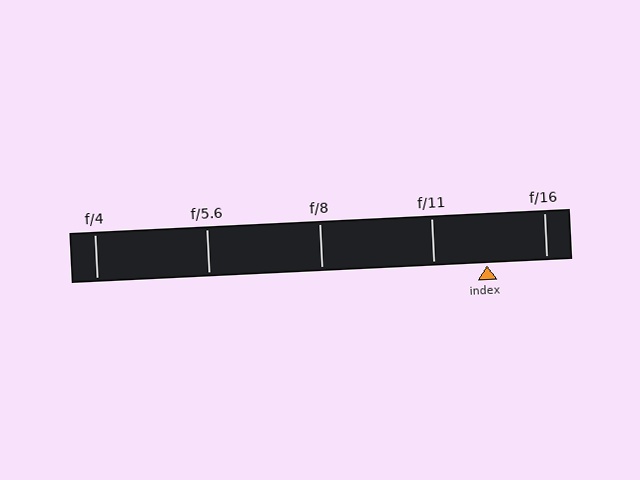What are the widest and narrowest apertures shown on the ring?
The widest aperture shown is f/4 and the narrowest is f/16.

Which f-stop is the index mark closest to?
The index mark is closest to f/11.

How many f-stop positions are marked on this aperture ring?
There are 5 f-stop positions marked.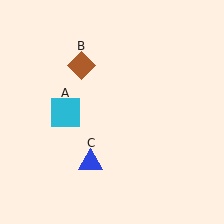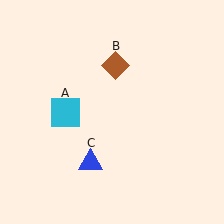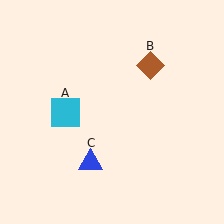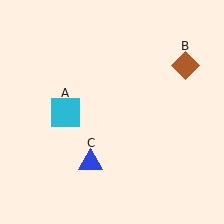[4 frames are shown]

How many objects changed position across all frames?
1 object changed position: brown diamond (object B).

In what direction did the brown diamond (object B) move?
The brown diamond (object B) moved right.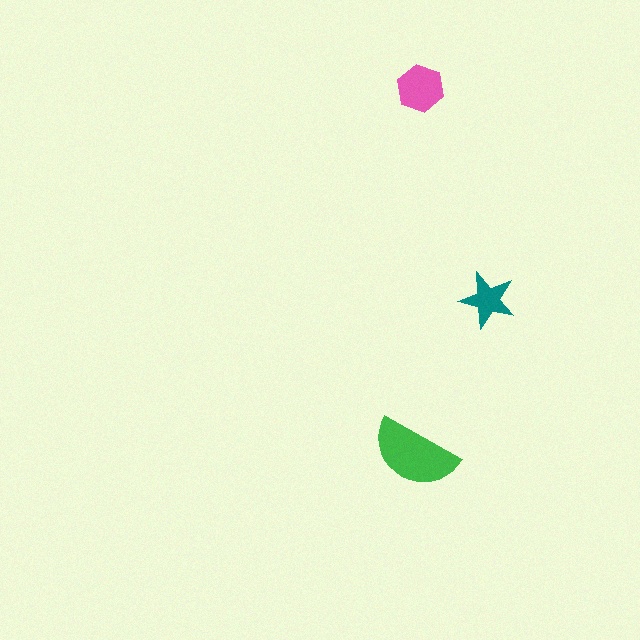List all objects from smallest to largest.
The teal star, the pink hexagon, the green semicircle.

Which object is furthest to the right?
The teal star is rightmost.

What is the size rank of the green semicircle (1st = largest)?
1st.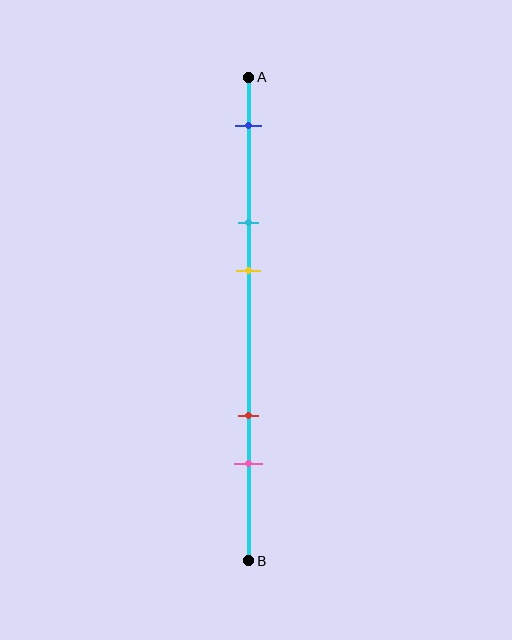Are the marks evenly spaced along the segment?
No, the marks are not evenly spaced.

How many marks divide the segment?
There are 5 marks dividing the segment.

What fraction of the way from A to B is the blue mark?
The blue mark is approximately 10% (0.1) of the way from A to B.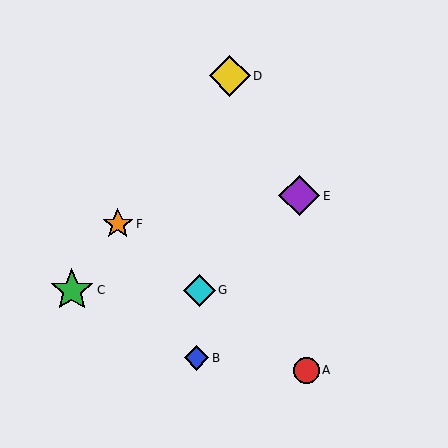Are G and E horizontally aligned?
No, G is at y≈290 and E is at y≈196.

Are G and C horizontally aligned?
Yes, both are at y≈290.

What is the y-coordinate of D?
Object D is at y≈76.